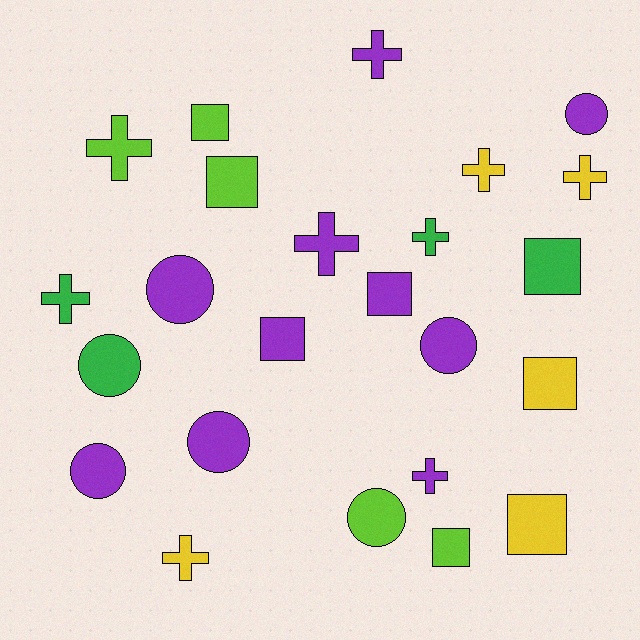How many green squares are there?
There is 1 green square.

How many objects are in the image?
There are 24 objects.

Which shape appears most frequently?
Cross, with 9 objects.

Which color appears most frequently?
Purple, with 10 objects.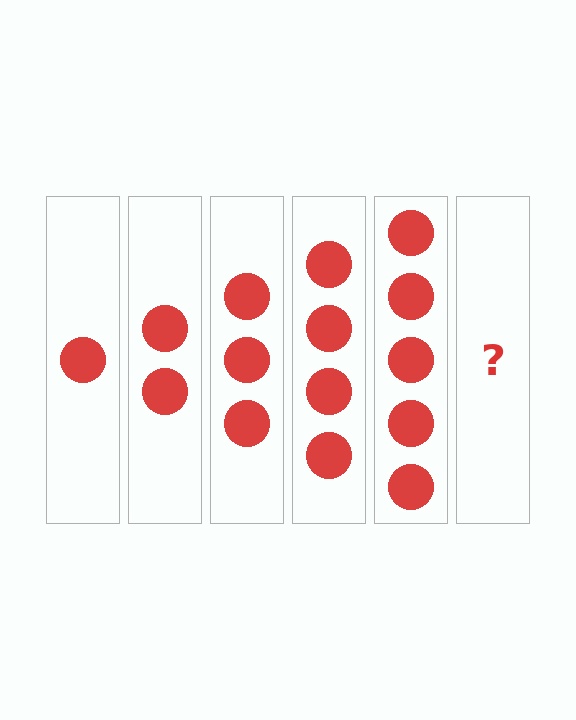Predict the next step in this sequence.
The next step is 6 circles.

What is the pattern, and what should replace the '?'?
The pattern is that each step adds one more circle. The '?' should be 6 circles.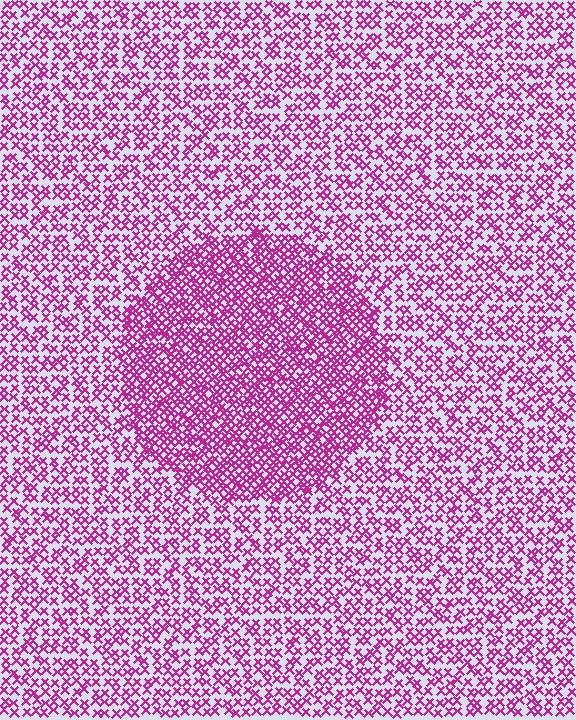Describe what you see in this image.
The image contains small magenta elements arranged at two different densities. A circle-shaped region is visible where the elements are more densely packed than the surrounding area.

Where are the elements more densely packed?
The elements are more densely packed inside the circle boundary.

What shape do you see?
I see a circle.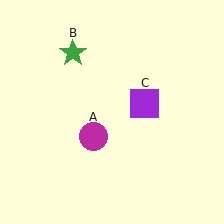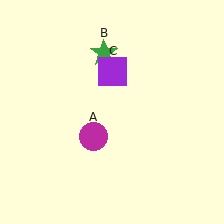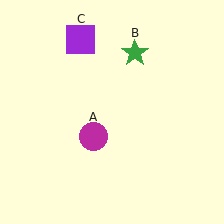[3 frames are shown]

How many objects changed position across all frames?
2 objects changed position: green star (object B), purple square (object C).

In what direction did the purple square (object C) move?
The purple square (object C) moved up and to the left.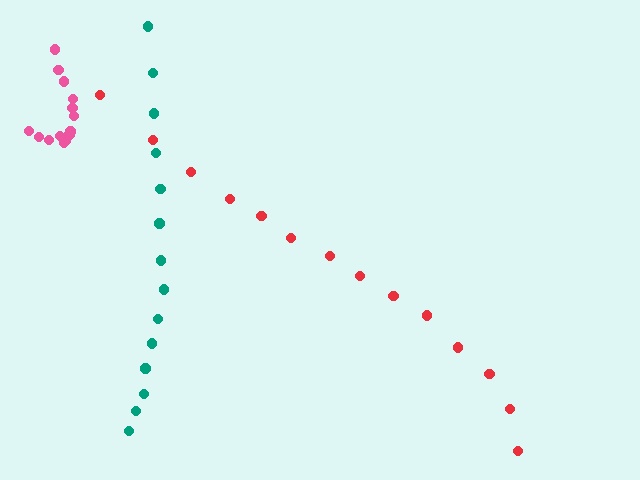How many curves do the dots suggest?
There are 3 distinct paths.